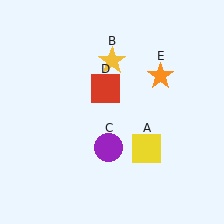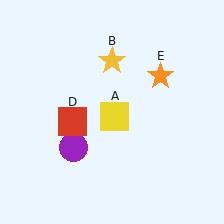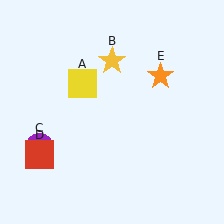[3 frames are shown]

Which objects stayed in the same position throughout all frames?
Yellow star (object B) and orange star (object E) remained stationary.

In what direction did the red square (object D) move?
The red square (object D) moved down and to the left.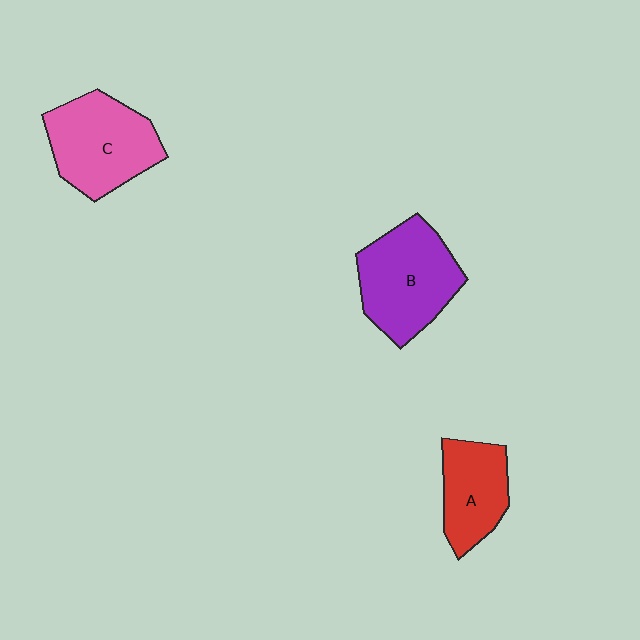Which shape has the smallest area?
Shape A (red).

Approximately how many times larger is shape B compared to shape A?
Approximately 1.5 times.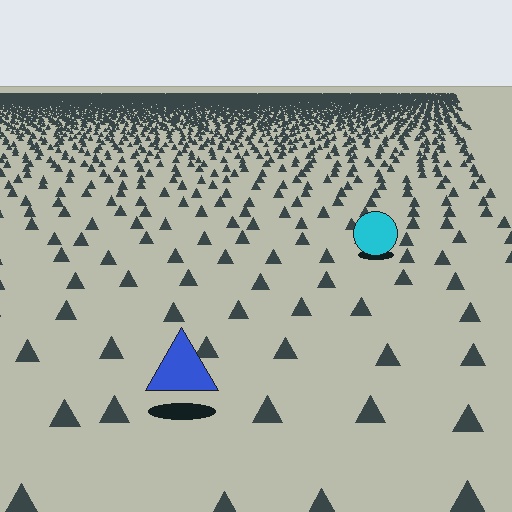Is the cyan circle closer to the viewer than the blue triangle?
No. The blue triangle is closer — you can tell from the texture gradient: the ground texture is coarser near it.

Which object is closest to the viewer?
The blue triangle is closest. The texture marks near it are larger and more spread out.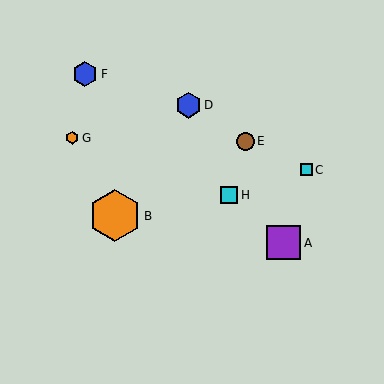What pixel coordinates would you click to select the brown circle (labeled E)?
Click at (245, 141) to select the brown circle E.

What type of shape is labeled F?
Shape F is a blue hexagon.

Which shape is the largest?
The orange hexagon (labeled B) is the largest.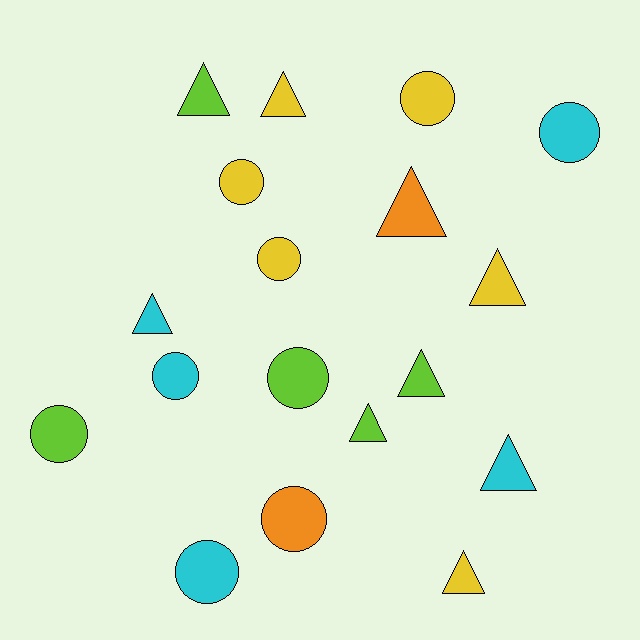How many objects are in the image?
There are 18 objects.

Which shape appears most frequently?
Triangle, with 9 objects.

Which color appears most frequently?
Yellow, with 6 objects.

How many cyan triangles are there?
There are 2 cyan triangles.